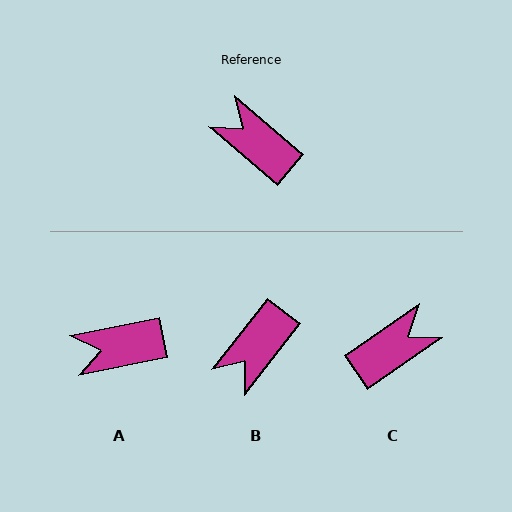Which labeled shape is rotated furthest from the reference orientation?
C, about 105 degrees away.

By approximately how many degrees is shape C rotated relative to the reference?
Approximately 105 degrees clockwise.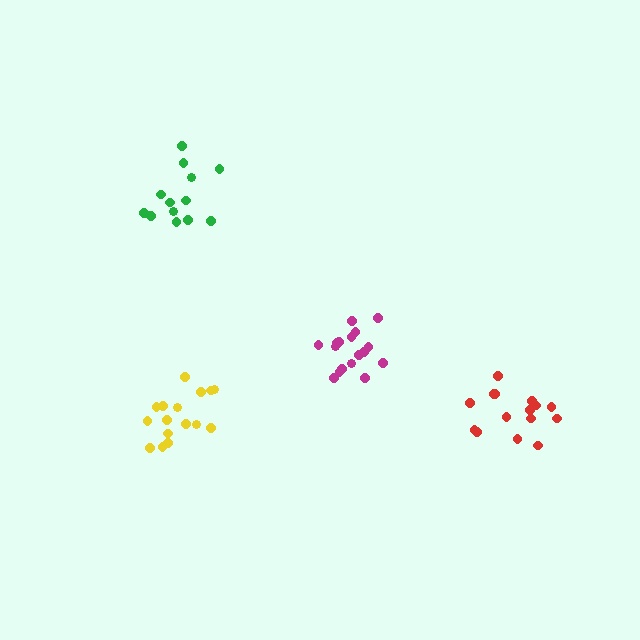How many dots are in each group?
Group 1: 17 dots, Group 2: 15 dots, Group 3: 13 dots, Group 4: 16 dots (61 total).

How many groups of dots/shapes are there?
There are 4 groups.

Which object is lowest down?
The red cluster is bottommost.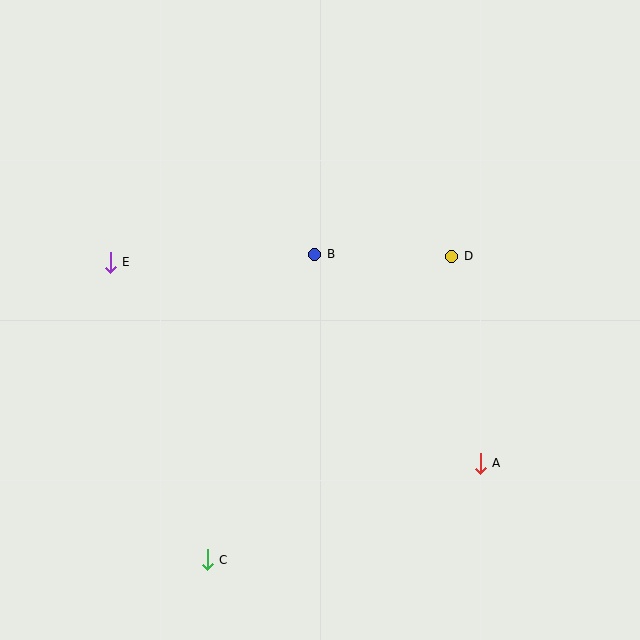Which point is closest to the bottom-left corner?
Point C is closest to the bottom-left corner.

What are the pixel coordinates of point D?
Point D is at (452, 256).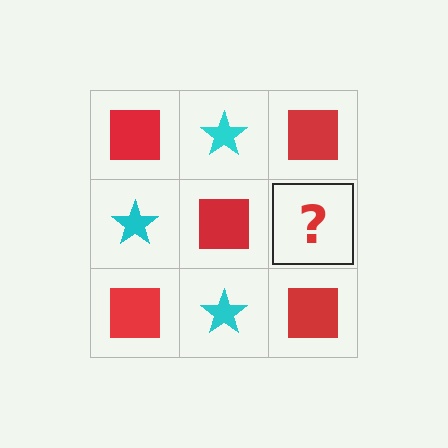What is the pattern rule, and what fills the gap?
The rule is that it alternates red square and cyan star in a checkerboard pattern. The gap should be filled with a cyan star.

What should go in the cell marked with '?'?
The missing cell should contain a cyan star.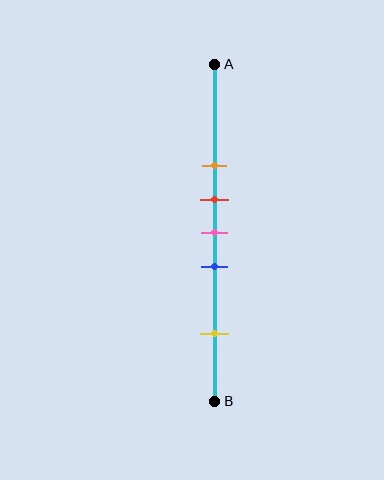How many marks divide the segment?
There are 5 marks dividing the segment.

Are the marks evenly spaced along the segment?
No, the marks are not evenly spaced.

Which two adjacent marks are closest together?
The red and pink marks are the closest adjacent pair.